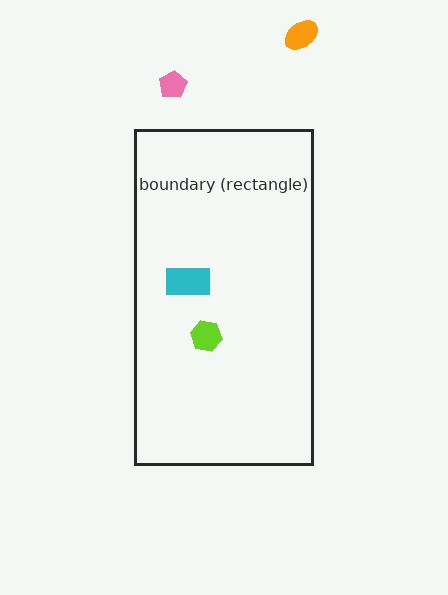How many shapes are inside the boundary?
2 inside, 2 outside.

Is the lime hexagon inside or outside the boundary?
Inside.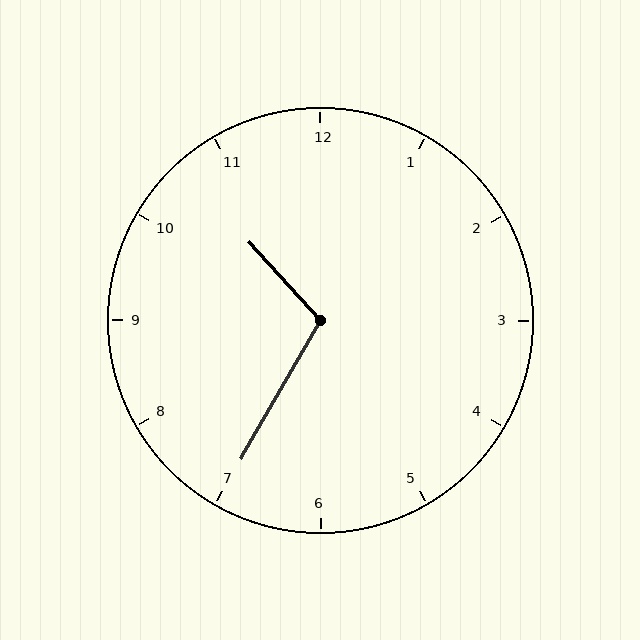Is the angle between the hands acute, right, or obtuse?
It is obtuse.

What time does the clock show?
10:35.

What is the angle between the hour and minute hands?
Approximately 108 degrees.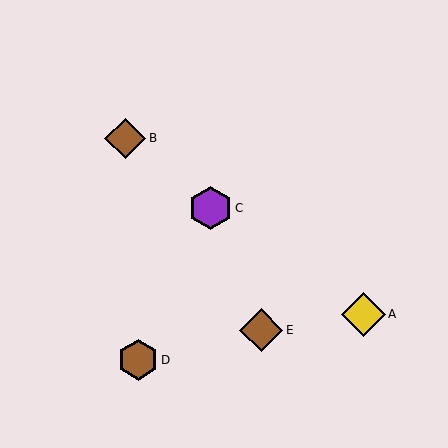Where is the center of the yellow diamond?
The center of the yellow diamond is at (364, 314).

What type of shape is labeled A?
Shape A is a yellow diamond.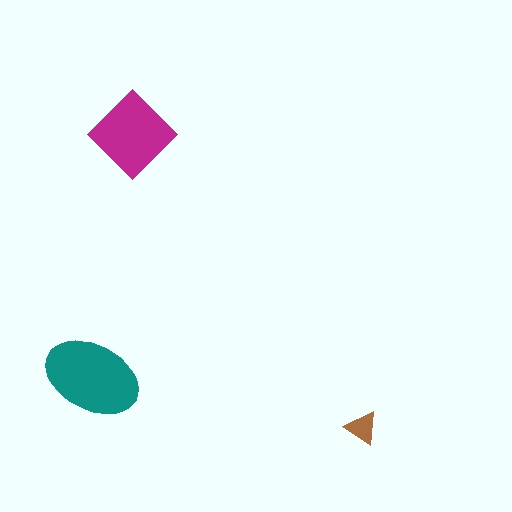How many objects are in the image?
There are 3 objects in the image.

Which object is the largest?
The teal ellipse.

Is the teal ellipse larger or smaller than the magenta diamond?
Larger.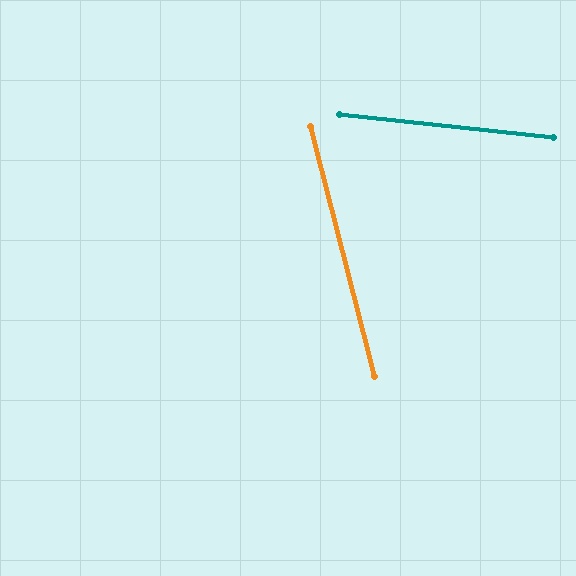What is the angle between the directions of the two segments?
Approximately 70 degrees.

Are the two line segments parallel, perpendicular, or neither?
Neither parallel nor perpendicular — they differ by about 70°.